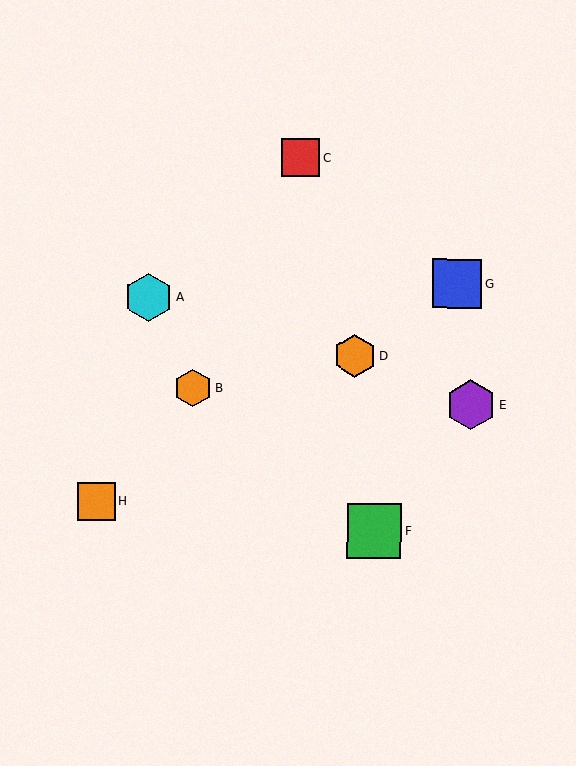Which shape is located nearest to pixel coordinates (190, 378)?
The orange hexagon (labeled B) at (193, 388) is nearest to that location.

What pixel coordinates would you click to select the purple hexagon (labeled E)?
Click at (471, 405) to select the purple hexagon E.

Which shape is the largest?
The green square (labeled F) is the largest.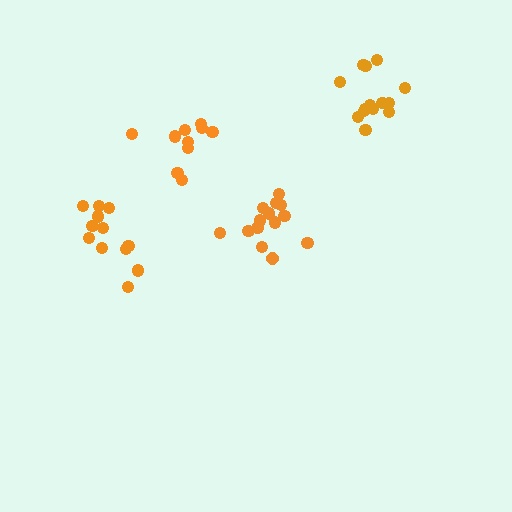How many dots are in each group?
Group 1: 11 dots, Group 2: 14 dots, Group 3: 14 dots, Group 4: 12 dots (51 total).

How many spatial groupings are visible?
There are 4 spatial groupings.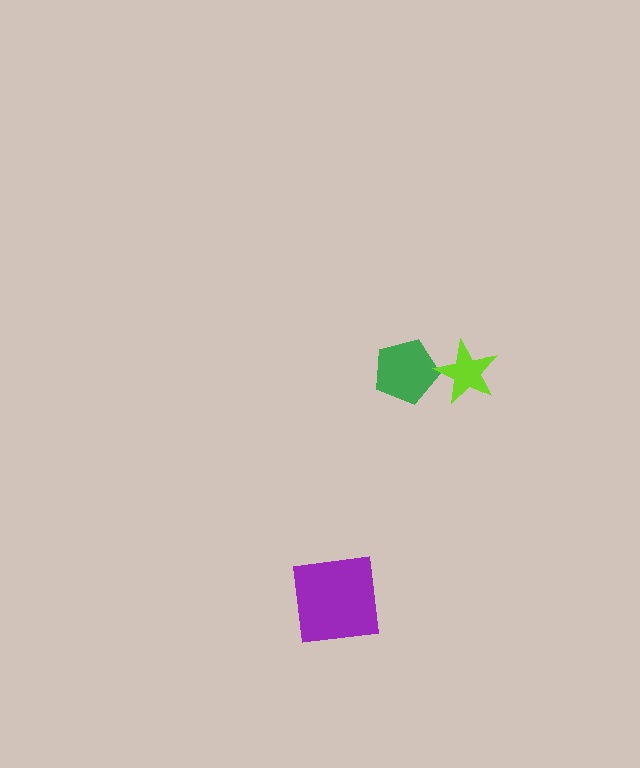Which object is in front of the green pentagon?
The lime star is in front of the green pentagon.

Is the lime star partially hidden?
No, no other shape covers it.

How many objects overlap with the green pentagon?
1 object overlaps with the green pentagon.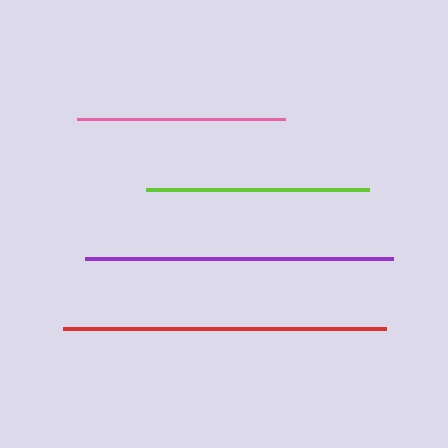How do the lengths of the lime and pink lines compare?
The lime and pink lines are approximately the same length.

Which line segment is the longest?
The red line is the longest at approximately 323 pixels.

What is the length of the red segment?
The red segment is approximately 323 pixels long.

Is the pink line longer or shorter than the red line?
The red line is longer than the pink line.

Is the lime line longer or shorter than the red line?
The red line is longer than the lime line.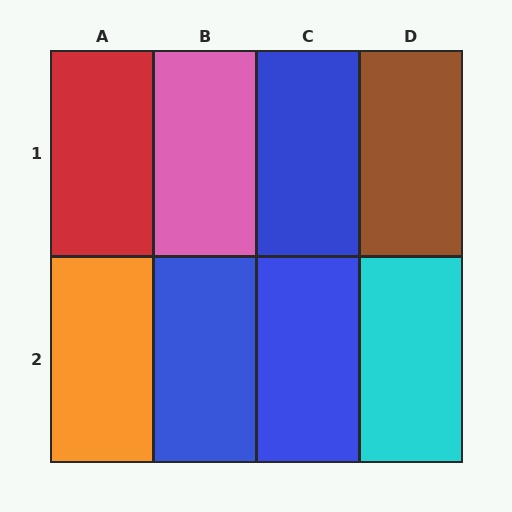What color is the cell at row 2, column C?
Blue.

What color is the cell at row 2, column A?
Orange.